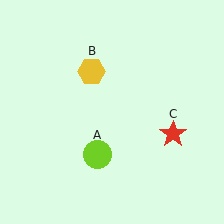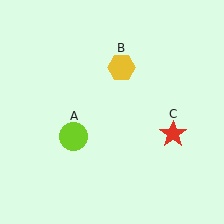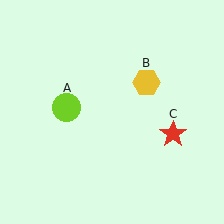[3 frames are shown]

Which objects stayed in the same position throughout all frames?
Red star (object C) remained stationary.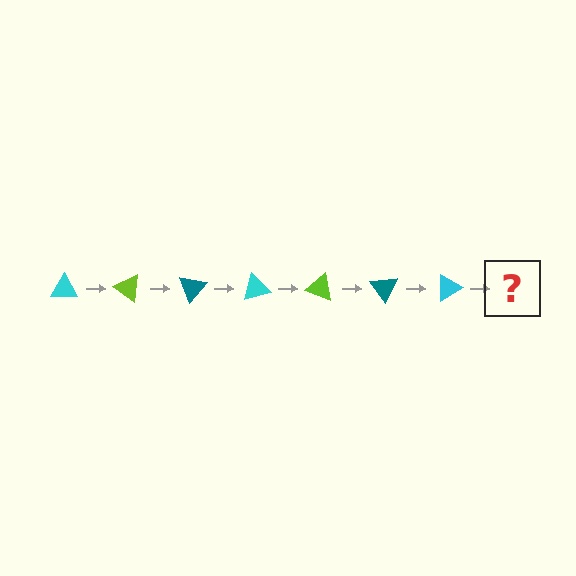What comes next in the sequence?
The next element should be a lime triangle, rotated 245 degrees from the start.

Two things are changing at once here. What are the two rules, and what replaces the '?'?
The two rules are that it rotates 35 degrees each step and the color cycles through cyan, lime, and teal. The '?' should be a lime triangle, rotated 245 degrees from the start.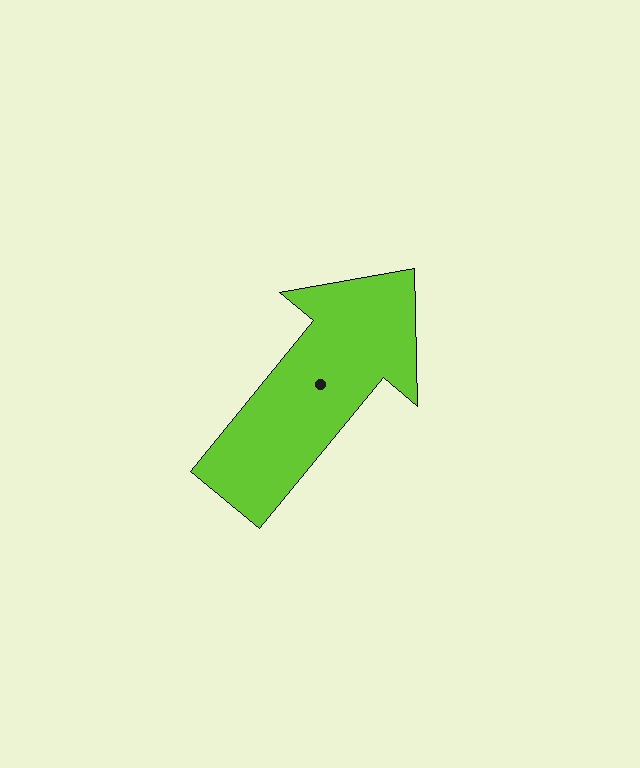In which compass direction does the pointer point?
Northeast.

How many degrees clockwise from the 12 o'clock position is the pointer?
Approximately 39 degrees.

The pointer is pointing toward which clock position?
Roughly 1 o'clock.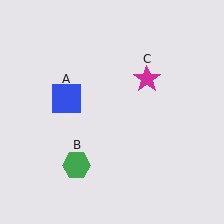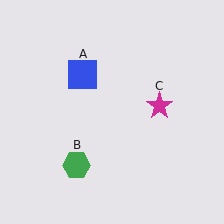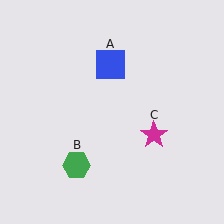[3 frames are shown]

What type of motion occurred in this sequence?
The blue square (object A), magenta star (object C) rotated clockwise around the center of the scene.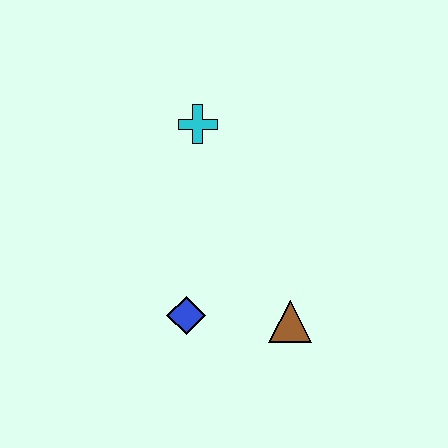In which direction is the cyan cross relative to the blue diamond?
The cyan cross is above the blue diamond.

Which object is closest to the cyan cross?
The blue diamond is closest to the cyan cross.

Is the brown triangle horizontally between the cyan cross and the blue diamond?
No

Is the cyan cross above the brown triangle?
Yes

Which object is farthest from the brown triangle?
The cyan cross is farthest from the brown triangle.